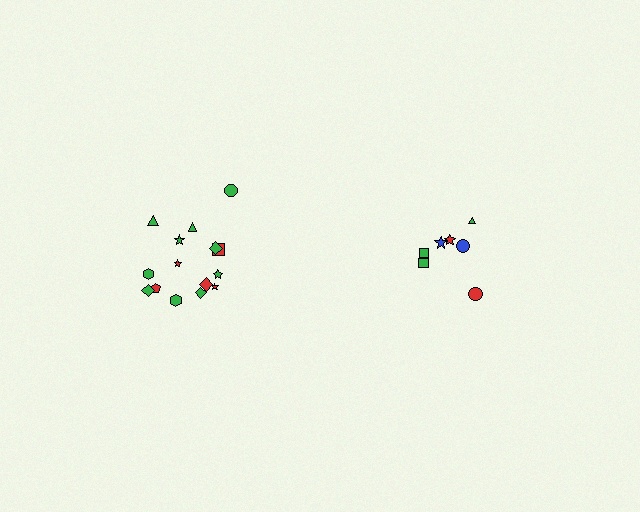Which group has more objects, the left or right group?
The left group.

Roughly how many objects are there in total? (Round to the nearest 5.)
Roughly 20 objects in total.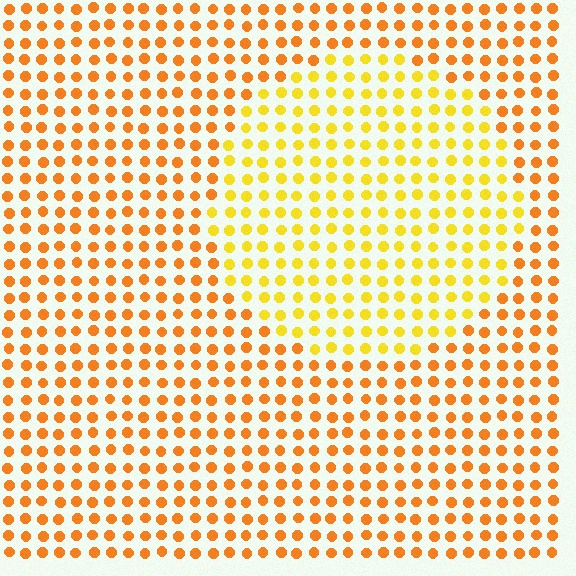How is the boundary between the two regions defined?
The boundary is defined purely by a slight shift in hue (about 27 degrees). Spacing, size, and orientation are identical on both sides.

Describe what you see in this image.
The image is filled with small orange elements in a uniform arrangement. A circle-shaped region is visible where the elements are tinted to a slightly different hue, forming a subtle color boundary.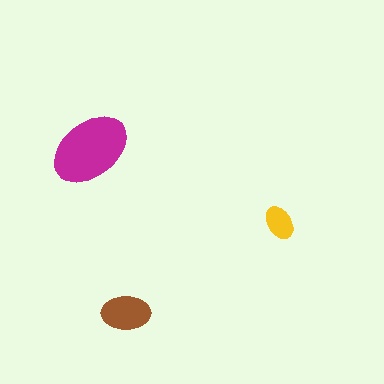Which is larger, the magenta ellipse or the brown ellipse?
The magenta one.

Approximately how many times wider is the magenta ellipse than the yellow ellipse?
About 2.5 times wider.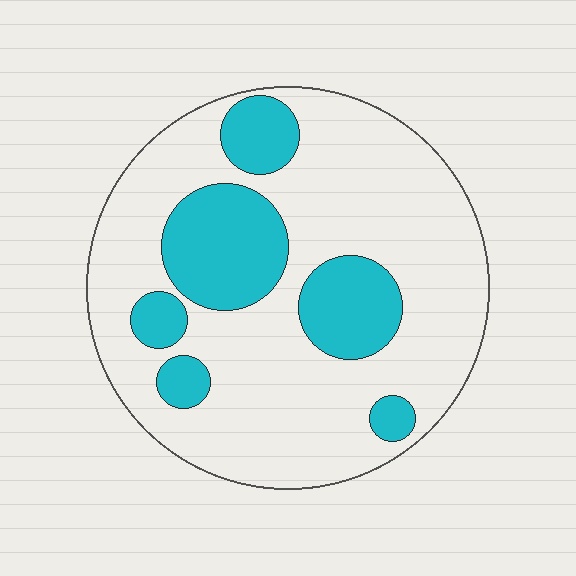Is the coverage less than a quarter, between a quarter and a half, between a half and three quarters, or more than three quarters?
Between a quarter and a half.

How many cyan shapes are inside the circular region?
6.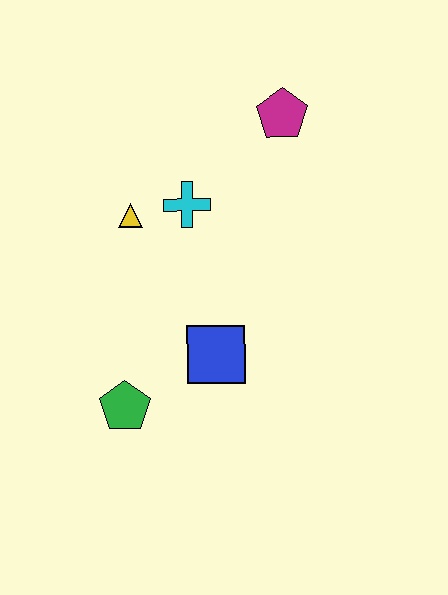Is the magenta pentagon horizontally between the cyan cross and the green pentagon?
No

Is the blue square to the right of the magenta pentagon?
No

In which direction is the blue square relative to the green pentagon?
The blue square is to the right of the green pentagon.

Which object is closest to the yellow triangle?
The cyan cross is closest to the yellow triangle.